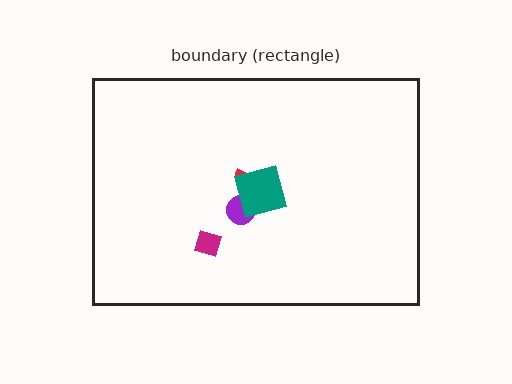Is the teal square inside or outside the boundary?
Inside.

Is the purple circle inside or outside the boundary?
Inside.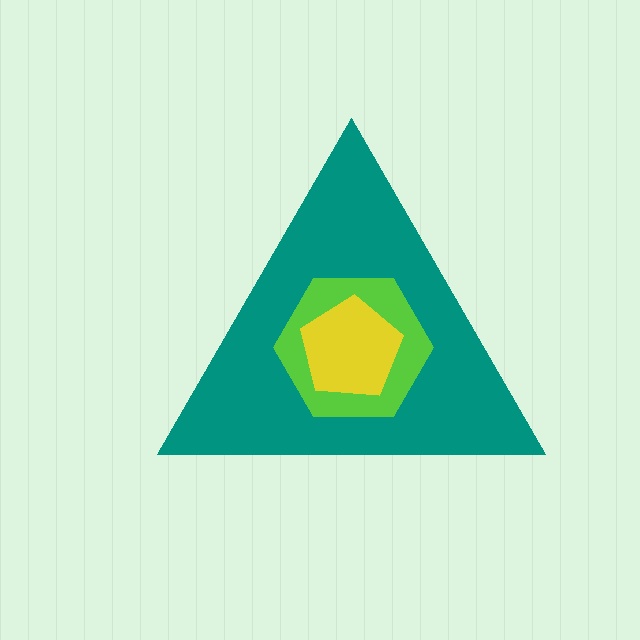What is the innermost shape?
The yellow pentagon.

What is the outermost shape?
The teal triangle.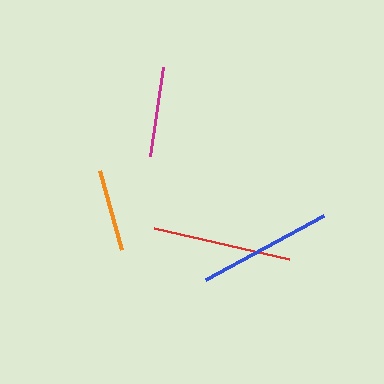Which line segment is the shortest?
The orange line is the shortest at approximately 82 pixels.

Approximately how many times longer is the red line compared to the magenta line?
The red line is approximately 1.5 times the length of the magenta line.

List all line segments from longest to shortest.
From longest to shortest: red, blue, magenta, orange.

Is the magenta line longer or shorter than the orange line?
The magenta line is longer than the orange line.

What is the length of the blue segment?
The blue segment is approximately 134 pixels long.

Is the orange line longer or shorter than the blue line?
The blue line is longer than the orange line.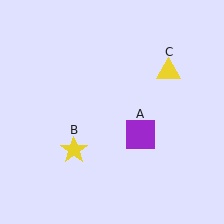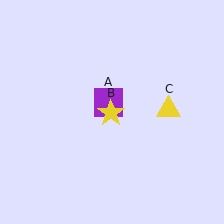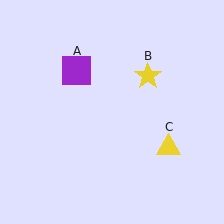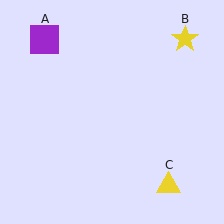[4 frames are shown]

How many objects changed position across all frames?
3 objects changed position: purple square (object A), yellow star (object B), yellow triangle (object C).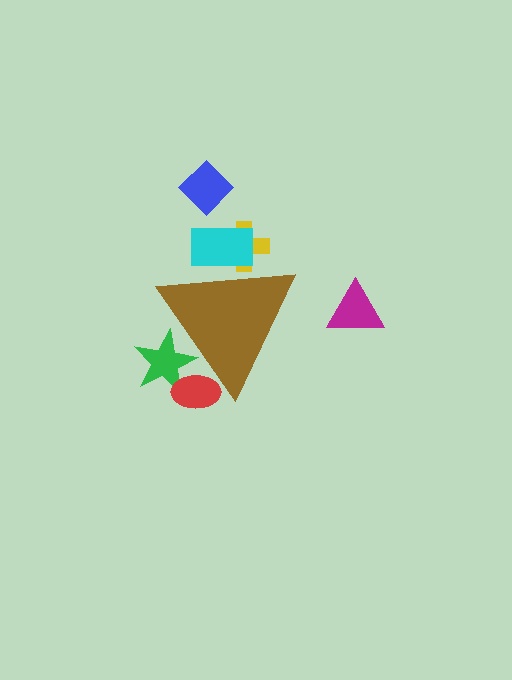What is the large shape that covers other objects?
A brown triangle.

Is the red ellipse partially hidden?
Yes, the red ellipse is partially hidden behind the brown triangle.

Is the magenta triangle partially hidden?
No, the magenta triangle is fully visible.